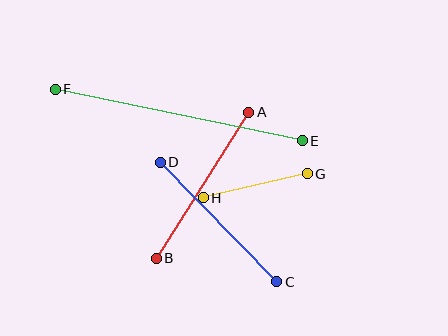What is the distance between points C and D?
The distance is approximately 167 pixels.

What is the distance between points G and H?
The distance is approximately 106 pixels.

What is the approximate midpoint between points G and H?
The midpoint is at approximately (255, 186) pixels.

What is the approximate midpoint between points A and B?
The midpoint is at approximately (202, 185) pixels.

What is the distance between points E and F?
The distance is approximately 253 pixels.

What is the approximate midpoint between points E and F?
The midpoint is at approximately (179, 115) pixels.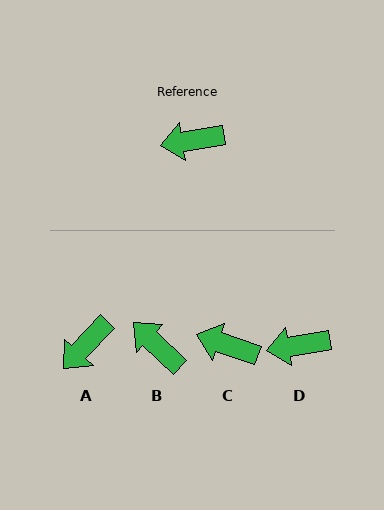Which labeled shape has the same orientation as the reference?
D.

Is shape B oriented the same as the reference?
No, it is off by about 52 degrees.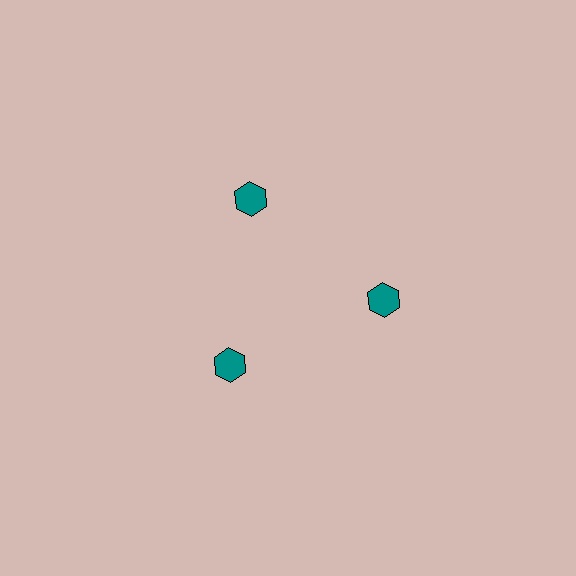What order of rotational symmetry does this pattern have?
This pattern has 3-fold rotational symmetry.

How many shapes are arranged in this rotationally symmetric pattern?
There are 3 shapes, arranged in 3 groups of 1.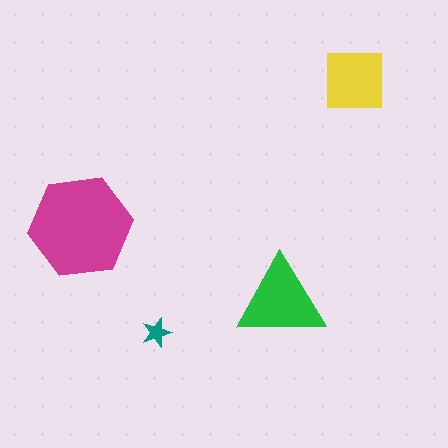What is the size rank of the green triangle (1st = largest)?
2nd.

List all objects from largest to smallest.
The magenta hexagon, the green triangle, the yellow square, the teal star.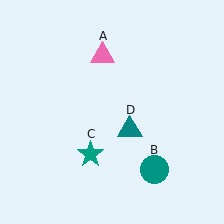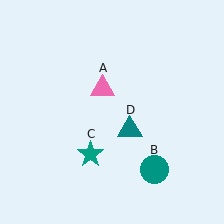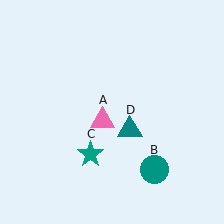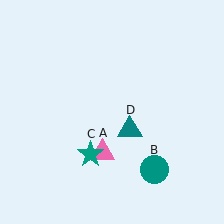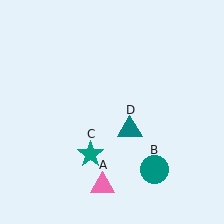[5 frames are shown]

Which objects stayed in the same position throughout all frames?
Teal circle (object B) and teal star (object C) and teal triangle (object D) remained stationary.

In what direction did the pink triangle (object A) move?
The pink triangle (object A) moved down.